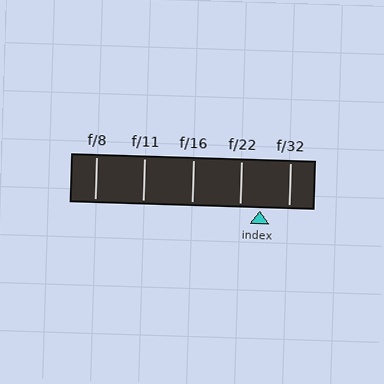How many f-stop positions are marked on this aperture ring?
There are 5 f-stop positions marked.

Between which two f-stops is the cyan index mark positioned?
The index mark is between f/22 and f/32.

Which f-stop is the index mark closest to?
The index mark is closest to f/22.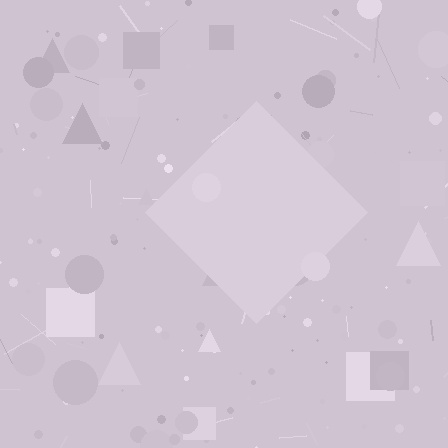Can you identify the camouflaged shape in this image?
The camouflaged shape is a diamond.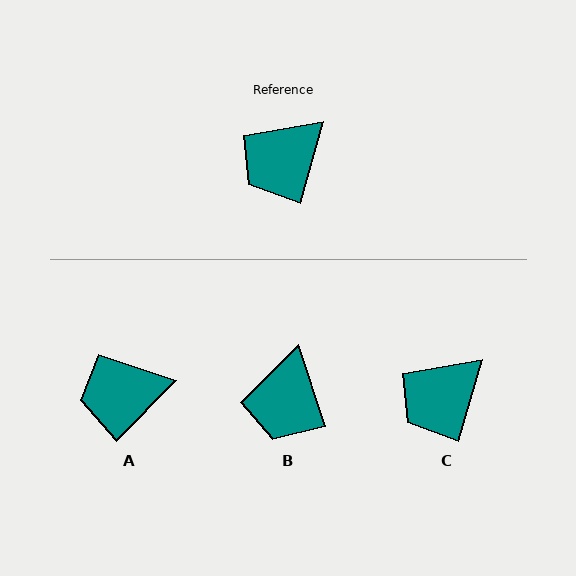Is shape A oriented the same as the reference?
No, it is off by about 28 degrees.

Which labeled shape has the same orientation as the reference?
C.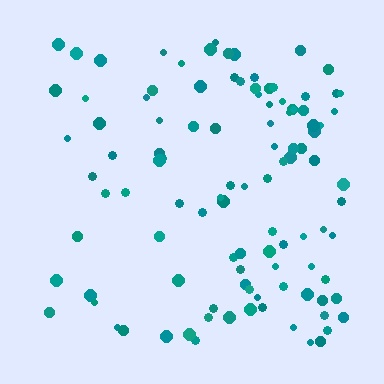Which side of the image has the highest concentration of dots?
The right.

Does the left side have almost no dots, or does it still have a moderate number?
Still a moderate number, just noticeably fewer than the right.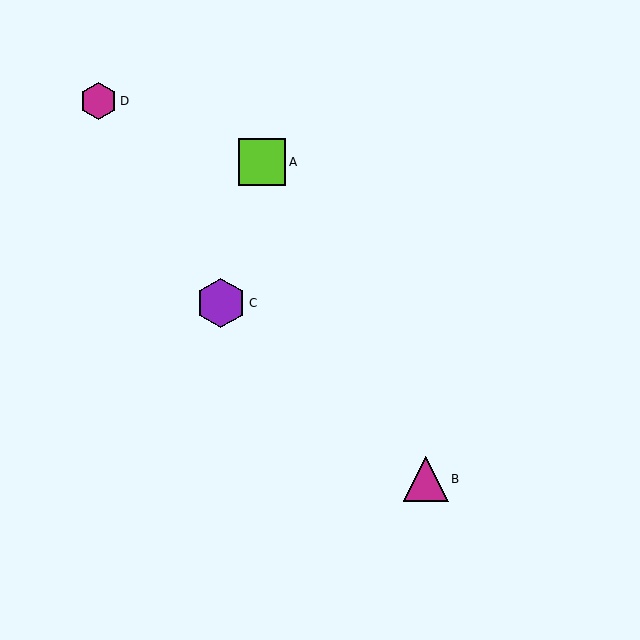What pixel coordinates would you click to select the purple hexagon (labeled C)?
Click at (221, 303) to select the purple hexagon C.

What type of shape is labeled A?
Shape A is a lime square.